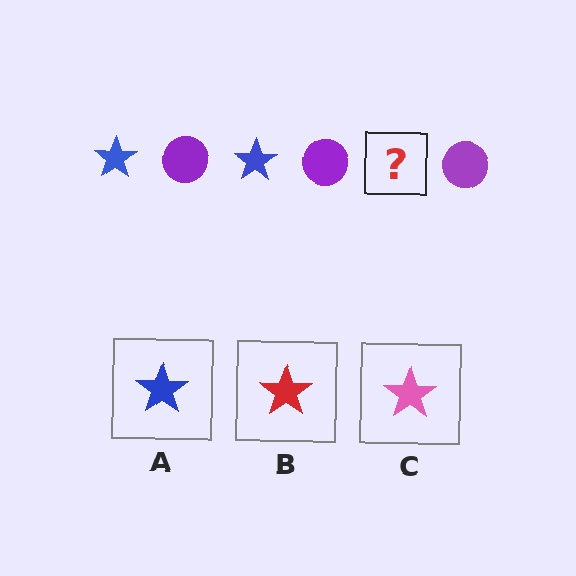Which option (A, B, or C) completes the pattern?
A.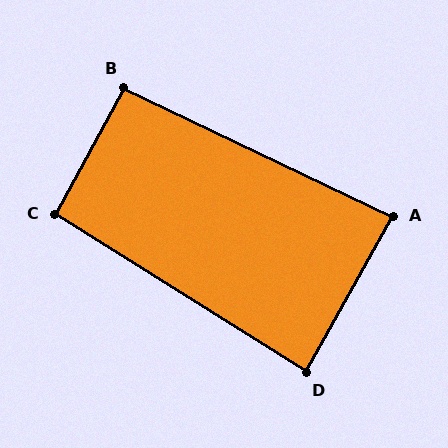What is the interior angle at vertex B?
Approximately 93 degrees (approximately right).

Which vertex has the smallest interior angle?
A, at approximately 87 degrees.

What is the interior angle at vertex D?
Approximately 87 degrees (approximately right).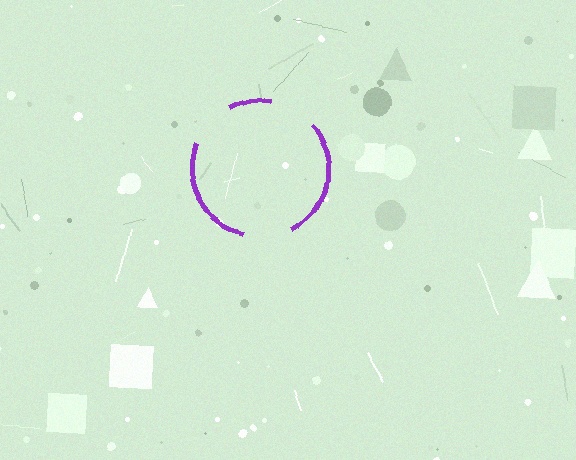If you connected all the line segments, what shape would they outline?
They would outline a circle.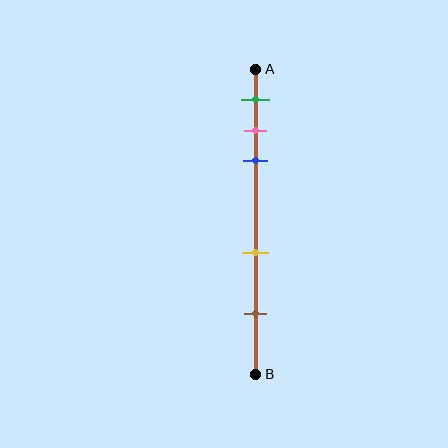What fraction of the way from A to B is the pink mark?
The pink mark is approximately 20% (0.2) of the way from A to B.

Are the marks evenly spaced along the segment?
No, the marks are not evenly spaced.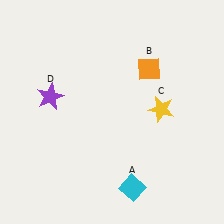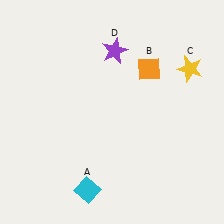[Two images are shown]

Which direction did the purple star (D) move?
The purple star (D) moved right.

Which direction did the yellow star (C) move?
The yellow star (C) moved up.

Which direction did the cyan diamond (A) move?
The cyan diamond (A) moved left.